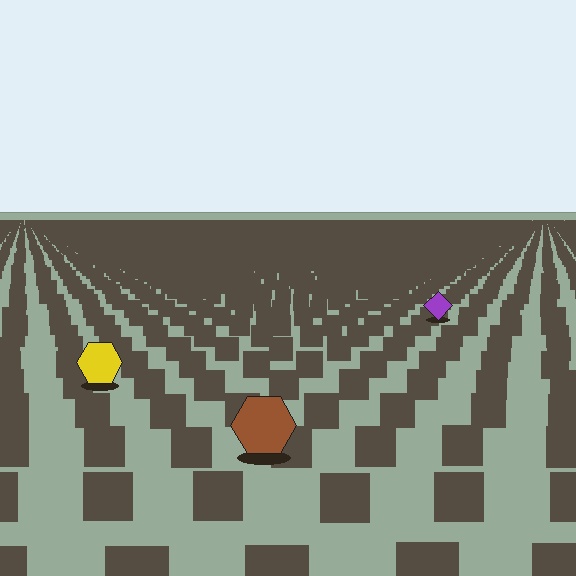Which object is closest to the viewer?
The brown hexagon is closest. The texture marks near it are larger and more spread out.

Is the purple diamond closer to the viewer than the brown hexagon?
No. The brown hexagon is closer — you can tell from the texture gradient: the ground texture is coarser near it.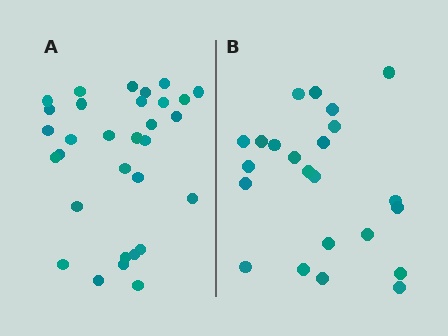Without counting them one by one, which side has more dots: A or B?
Region A (the left region) has more dots.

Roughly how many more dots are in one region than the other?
Region A has roughly 8 or so more dots than region B.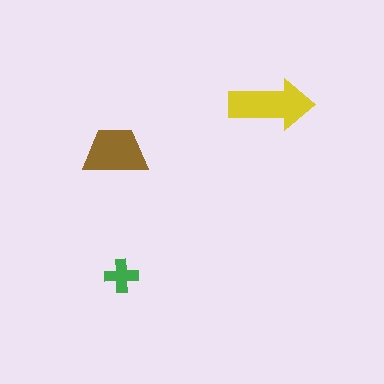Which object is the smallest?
The green cross.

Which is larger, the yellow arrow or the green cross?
The yellow arrow.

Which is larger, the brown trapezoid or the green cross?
The brown trapezoid.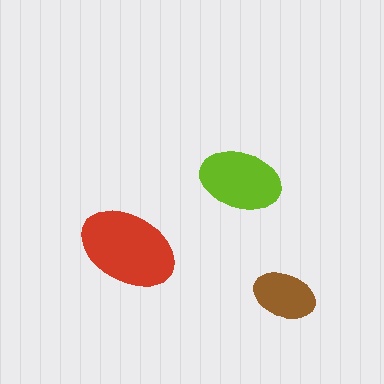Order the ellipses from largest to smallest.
the red one, the lime one, the brown one.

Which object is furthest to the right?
The brown ellipse is rightmost.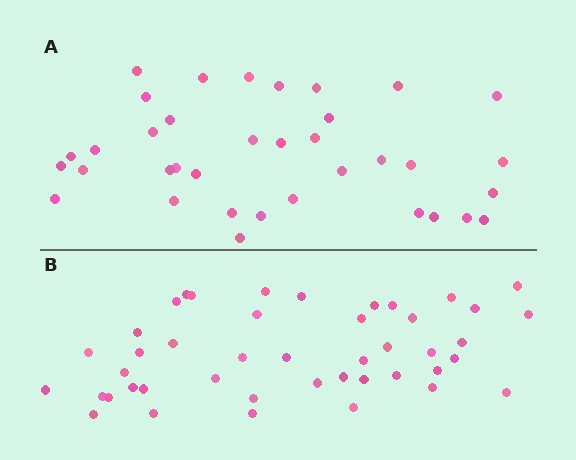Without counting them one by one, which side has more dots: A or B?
Region B (the bottom region) has more dots.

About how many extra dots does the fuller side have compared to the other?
Region B has roughly 8 or so more dots than region A.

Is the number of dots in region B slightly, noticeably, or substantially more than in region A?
Region B has only slightly more — the two regions are fairly close. The ratio is roughly 1.2 to 1.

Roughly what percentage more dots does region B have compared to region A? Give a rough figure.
About 20% more.